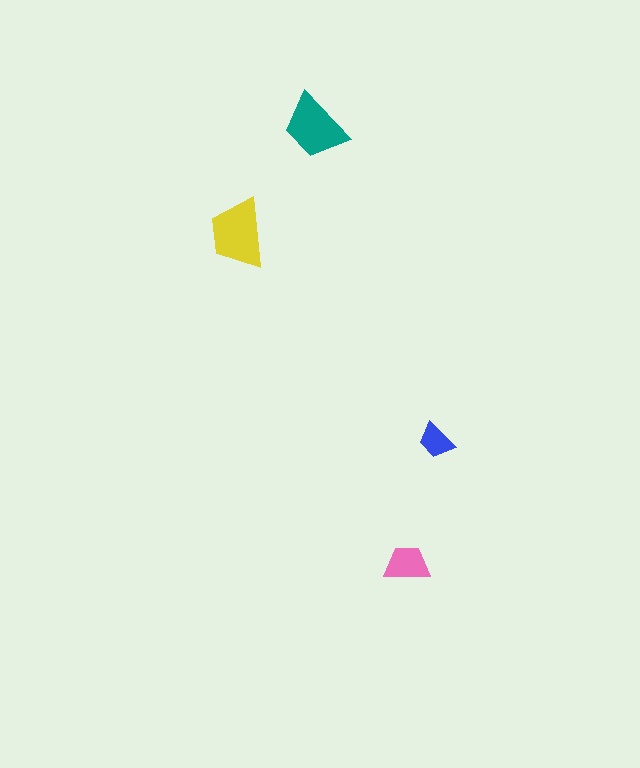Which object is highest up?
The teal trapezoid is topmost.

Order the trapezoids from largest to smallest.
the yellow one, the teal one, the pink one, the blue one.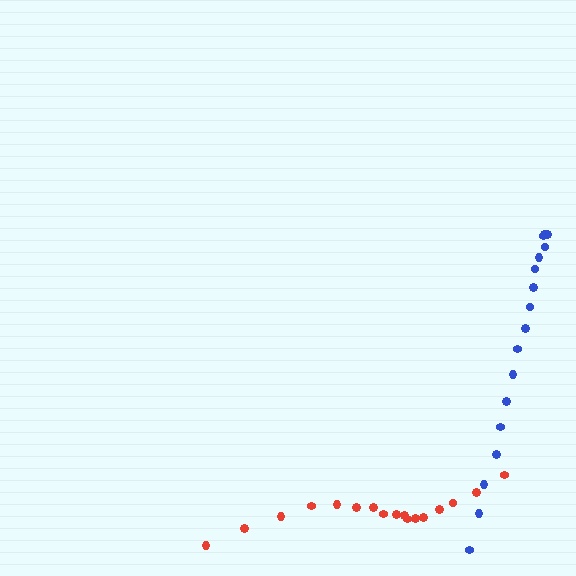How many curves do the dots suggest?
There are 2 distinct paths.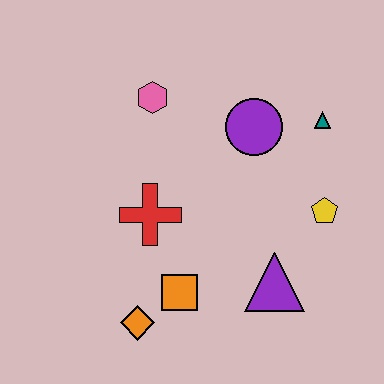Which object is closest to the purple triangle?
The yellow pentagon is closest to the purple triangle.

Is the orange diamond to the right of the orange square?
No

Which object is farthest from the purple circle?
The orange diamond is farthest from the purple circle.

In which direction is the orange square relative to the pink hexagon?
The orange square is below the pink hexagon.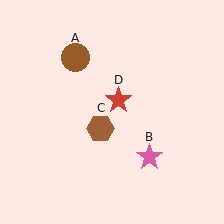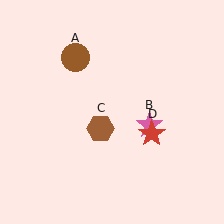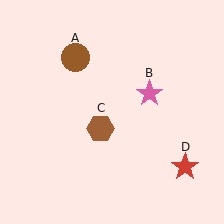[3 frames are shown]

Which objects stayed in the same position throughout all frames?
Brown circle (object A) and brown hexagon (object C) remained stationary.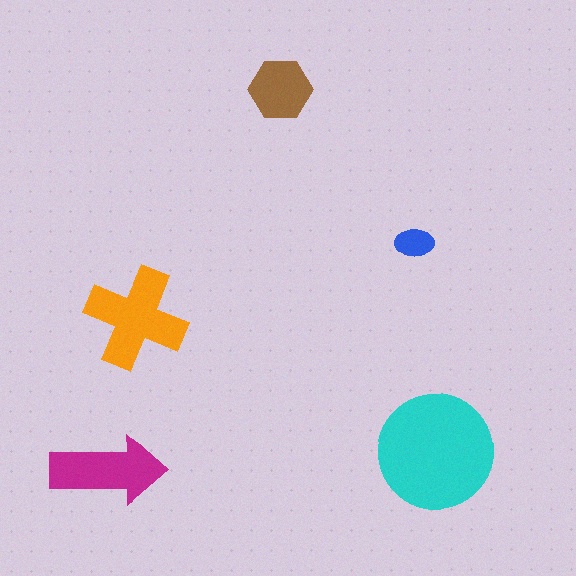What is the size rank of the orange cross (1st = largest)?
2nd.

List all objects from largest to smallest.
The cyan circle, the orange cross, the magenta arrow, the brown hexagon, the blue ellipse.